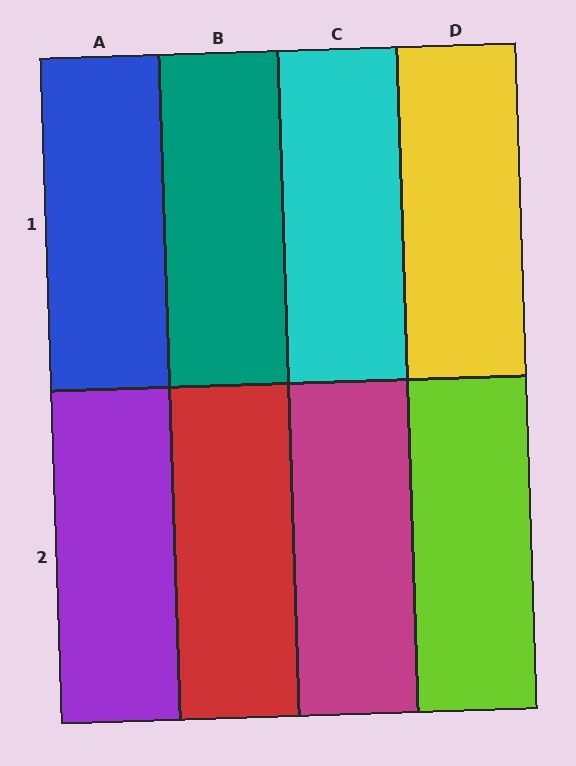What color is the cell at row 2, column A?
Purple.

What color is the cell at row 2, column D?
Lime.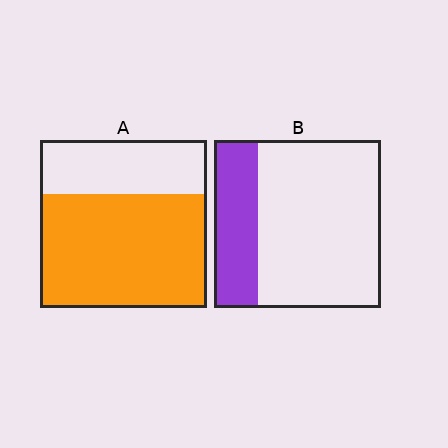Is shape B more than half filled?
No.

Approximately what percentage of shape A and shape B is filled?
A is approximately 70% and B is approximately 25%.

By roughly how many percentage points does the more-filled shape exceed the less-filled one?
By roughly 40 percentage points (A over B).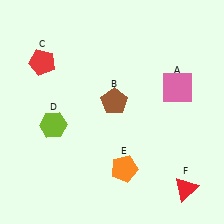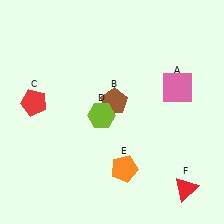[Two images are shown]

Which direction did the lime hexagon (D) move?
The lime hexagon (D) moved right.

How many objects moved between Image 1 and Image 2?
2 objects moved between the two images.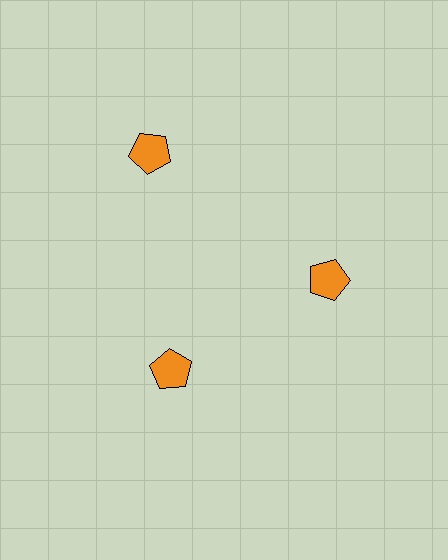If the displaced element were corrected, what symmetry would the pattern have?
It would have 3-fold rotational symmetry — the pattern would map onto itself every 120 degrees.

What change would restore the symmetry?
The symmetry would be restored by moving it inward, back onto the ring so that all 3 pentagons sit at equal angles and equal distance from the center.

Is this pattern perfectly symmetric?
No. The 3 orange pentagons are arranged in a ring, but one element near the 11 o'clock position is pushed outward from the center, breaking the 3-fold rotational symmetry.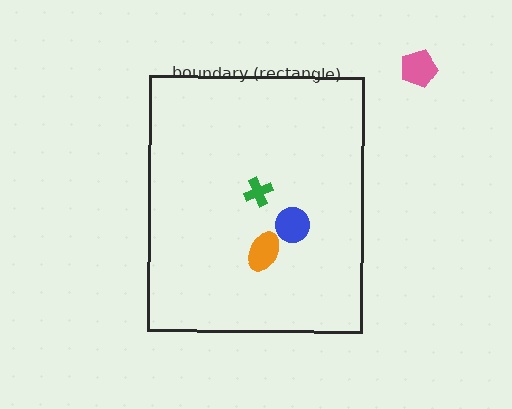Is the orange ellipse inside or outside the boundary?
Inside.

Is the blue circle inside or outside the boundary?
Inside.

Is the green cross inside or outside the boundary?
Inside.